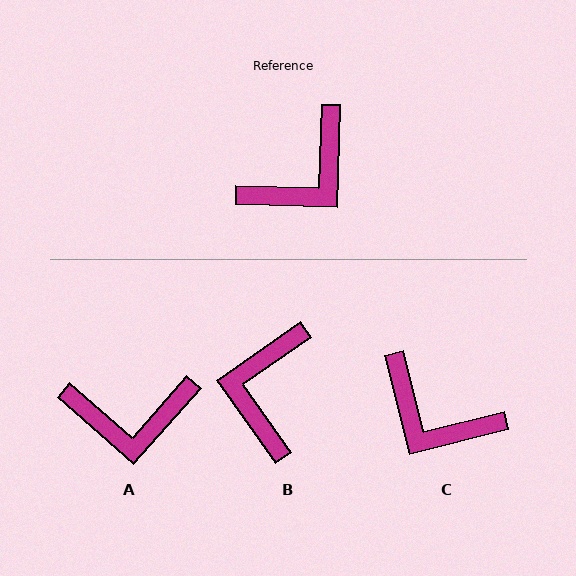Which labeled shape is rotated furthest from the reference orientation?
B, about 143 degrees away.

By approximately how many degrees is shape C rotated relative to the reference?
Approximately 74 degrees clockwise.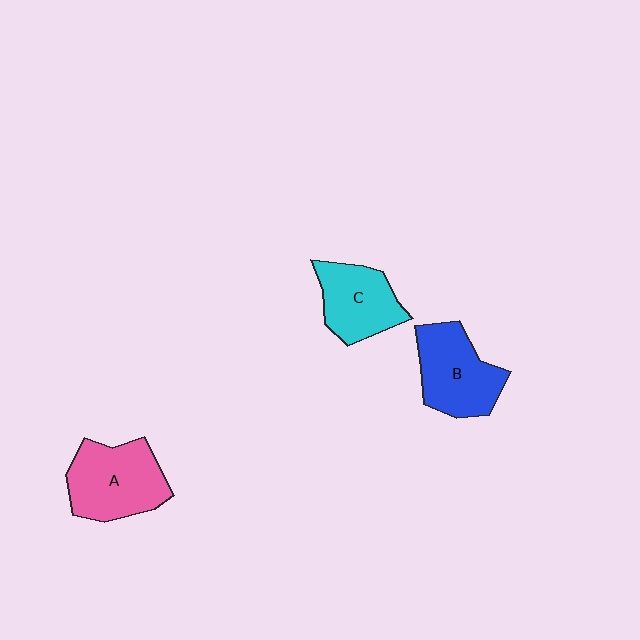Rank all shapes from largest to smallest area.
From largest to smallest: A (pink), B (blue), C (cyan).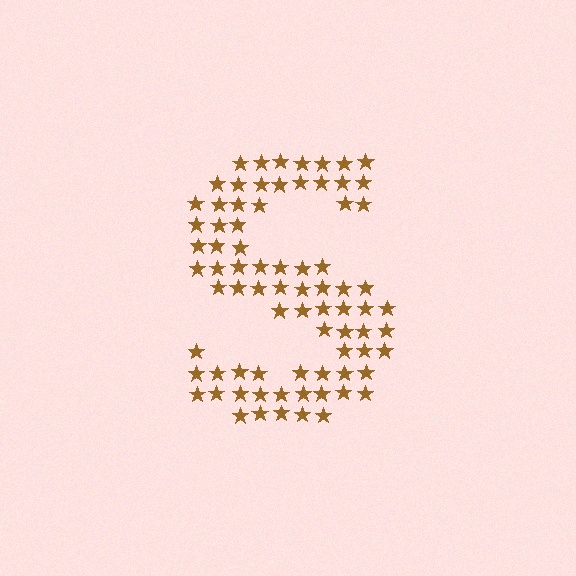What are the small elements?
The small elements are stars.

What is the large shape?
The large shape is the letter S.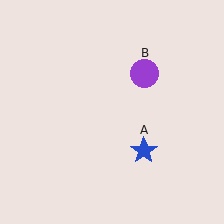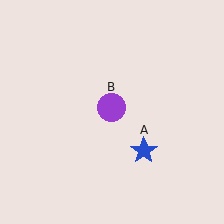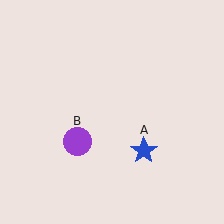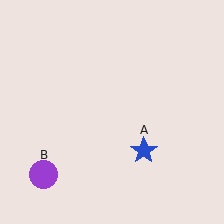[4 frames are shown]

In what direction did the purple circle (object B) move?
The purple circle (object B) moved down and to the left.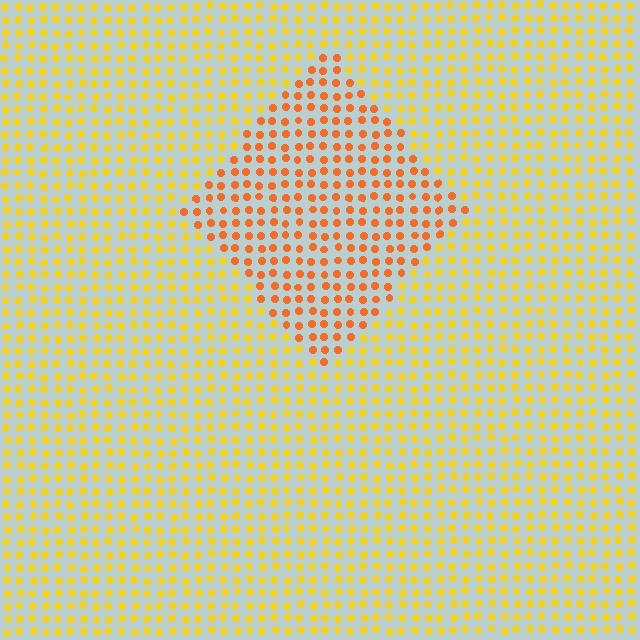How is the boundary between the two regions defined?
The boundary is defined purely by a slight shift in hue (about 31 degrees). Spacing, size, and orientation are identical on both sides.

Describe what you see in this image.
The image is filled with small yellow elements in a uniform arrangement. A diamond-shaped region is visible where the elements are tinted to a slightly different hue, forming a subtle color boundary.